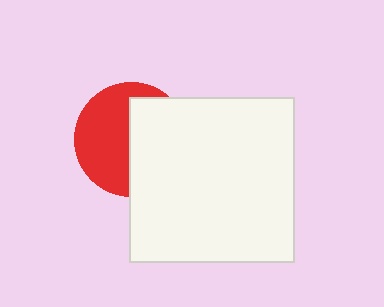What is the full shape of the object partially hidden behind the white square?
The partially hidden object is a red circle.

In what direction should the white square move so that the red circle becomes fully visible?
The white square should move right. That is the shortest direction to clear the overlap and leave the red circle fully visible.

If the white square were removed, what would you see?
You would see the complete red circle.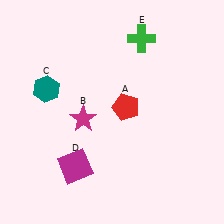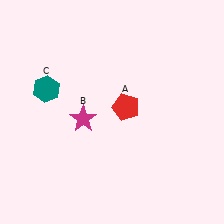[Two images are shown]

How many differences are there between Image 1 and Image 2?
There are 2 differences between the two images.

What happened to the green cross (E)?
The green cross (E) was removed in Image 2. It was in the top-right area of Image 1.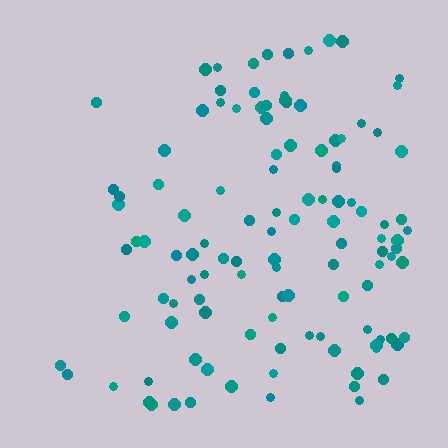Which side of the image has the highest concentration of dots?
The right.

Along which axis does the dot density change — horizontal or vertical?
Horizontal.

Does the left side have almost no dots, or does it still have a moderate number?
Still a moderate number, just noticeably fewer than the right.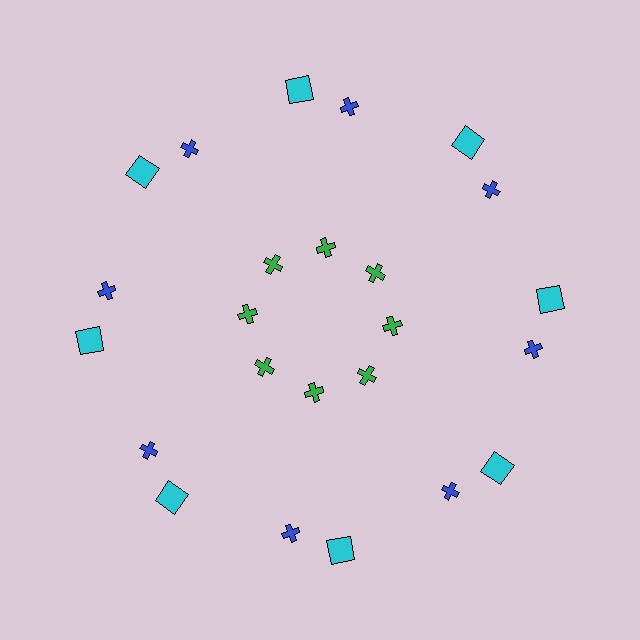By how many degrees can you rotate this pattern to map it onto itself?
The pattern maps onto itself every 45 degrees of rotation.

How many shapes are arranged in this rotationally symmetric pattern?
There are 24 shapes, arranged in 8 groups of 3.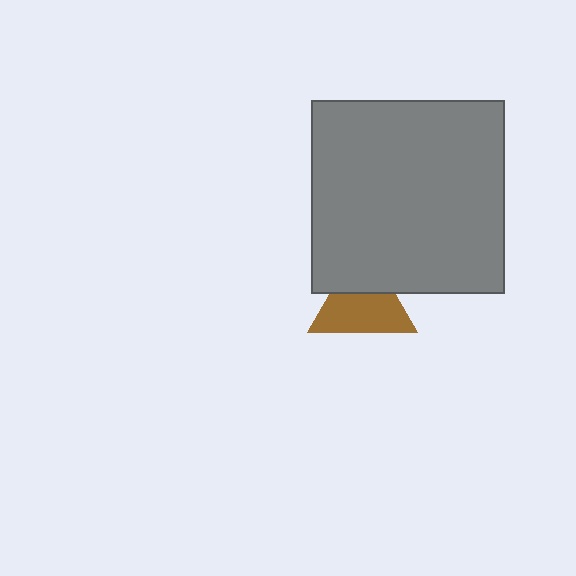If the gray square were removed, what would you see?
You would see the complete brown triangle.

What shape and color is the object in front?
The object in front is a gray square.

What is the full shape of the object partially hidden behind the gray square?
The partially hidden object is a brown triangle.